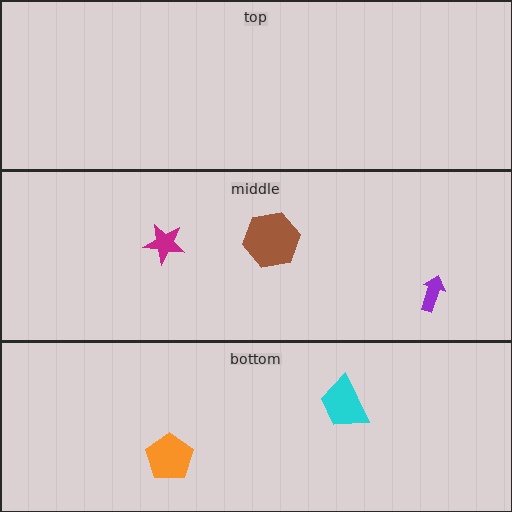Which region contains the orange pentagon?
The bottom region.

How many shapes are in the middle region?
3.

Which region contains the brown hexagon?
The middle region.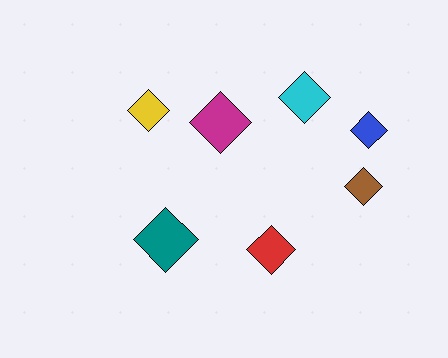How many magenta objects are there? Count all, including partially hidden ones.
There is 1 magenta object.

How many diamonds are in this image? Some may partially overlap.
There are 7 diamonds.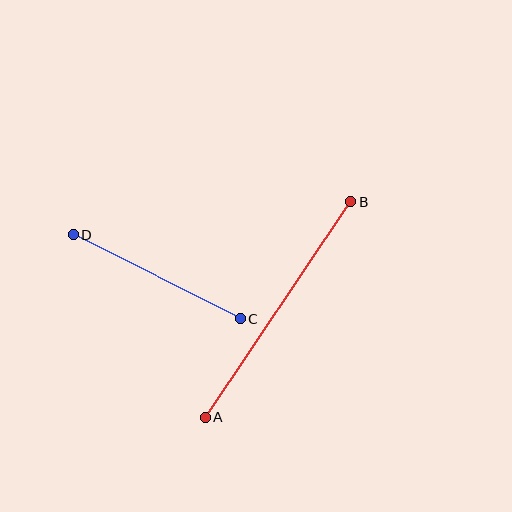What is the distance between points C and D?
The distance is approximately 187 pixels.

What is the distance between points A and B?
The distance is approximately 261 pixels.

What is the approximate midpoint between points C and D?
The midpoint is at approximately (157, 277) pixels.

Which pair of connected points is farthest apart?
Points A and B are farthest apart.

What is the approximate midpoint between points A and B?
The midpoint is at approximately (278, 310) pixels.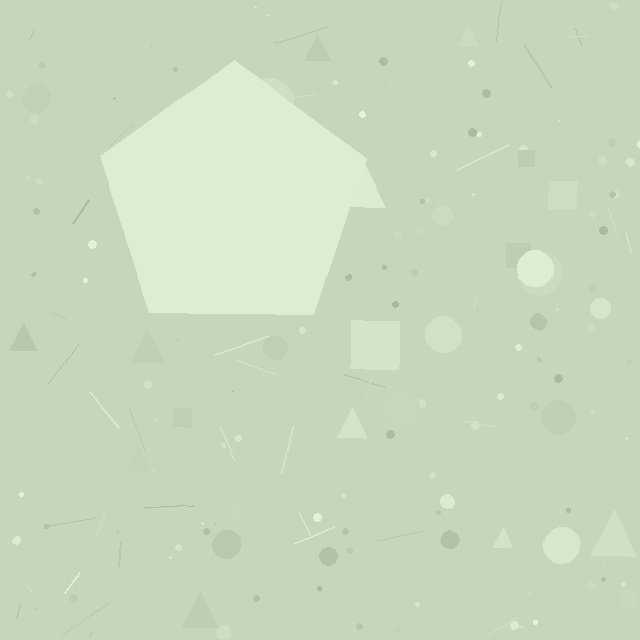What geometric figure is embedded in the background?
A pentagon is embedded in the background.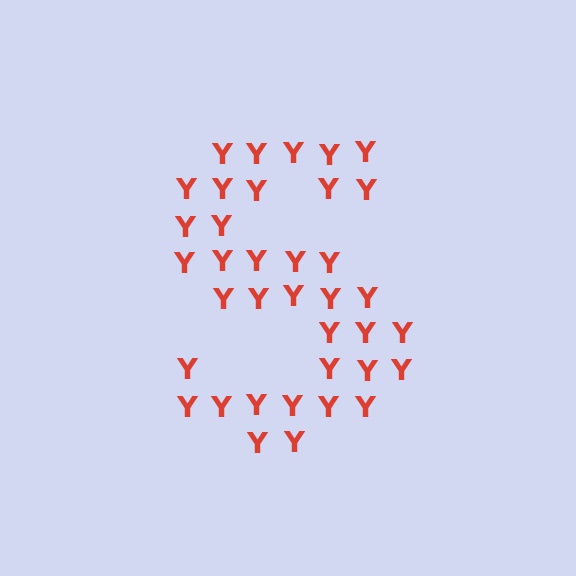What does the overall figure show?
The overall figure shows the letter S.